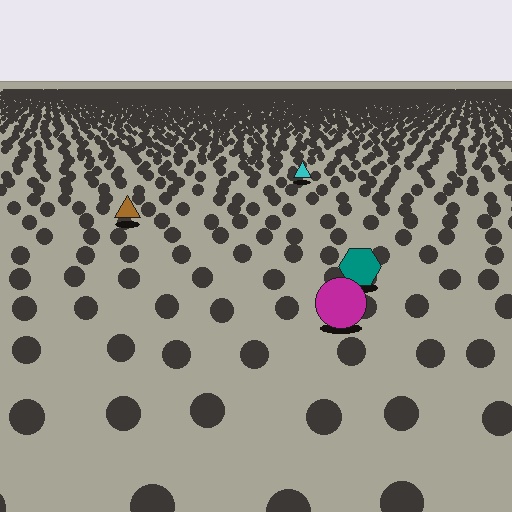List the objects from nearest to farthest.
From nearest to farthest: the magenta circle, the teal hexagon, the brown triangle, the cyan triangle.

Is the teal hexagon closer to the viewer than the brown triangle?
Yes. The teal hexagon is closer — you can tell from the texture gradient: the ground texture is coarser near it.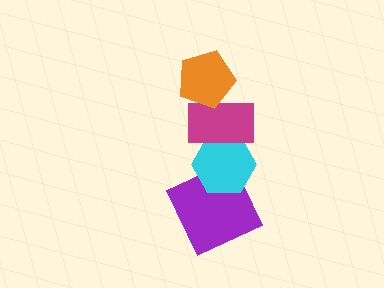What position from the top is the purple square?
The purple square is 4th from the top.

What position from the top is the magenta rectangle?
The magenta rectangle is 2nd from the top.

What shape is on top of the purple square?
The cyan hexagon is on top of the purple square.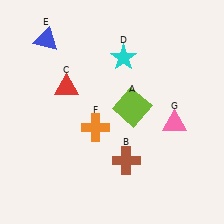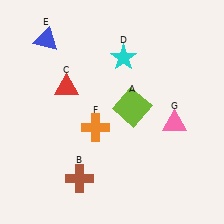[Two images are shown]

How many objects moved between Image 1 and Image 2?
1 object moved between the two images.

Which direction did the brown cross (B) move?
The brown cross (B) moved left.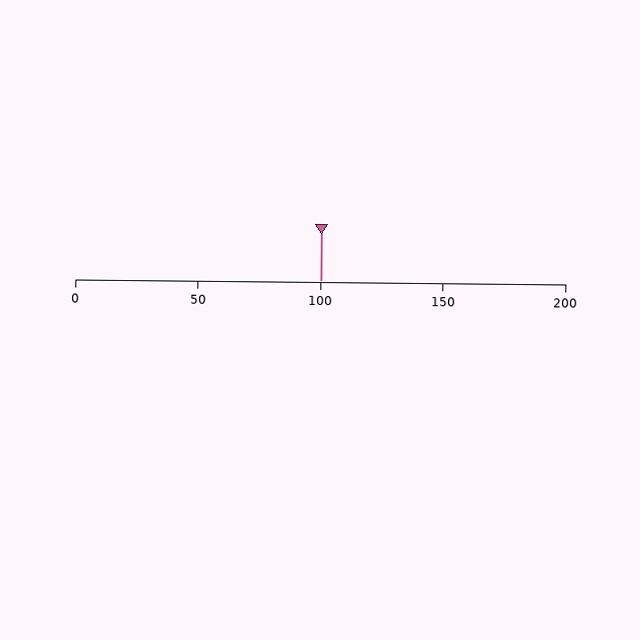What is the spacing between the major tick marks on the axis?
The major ticks are spaced 50 apart.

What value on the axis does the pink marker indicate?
The marker indicates approximately 100.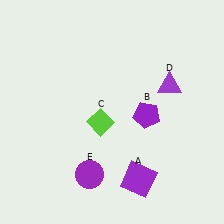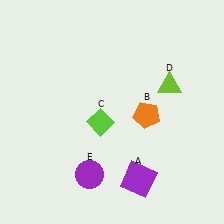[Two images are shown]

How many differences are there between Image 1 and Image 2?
There are 2 differences between the two images.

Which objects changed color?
B changed from purple to orange. D changed from purple to lime.